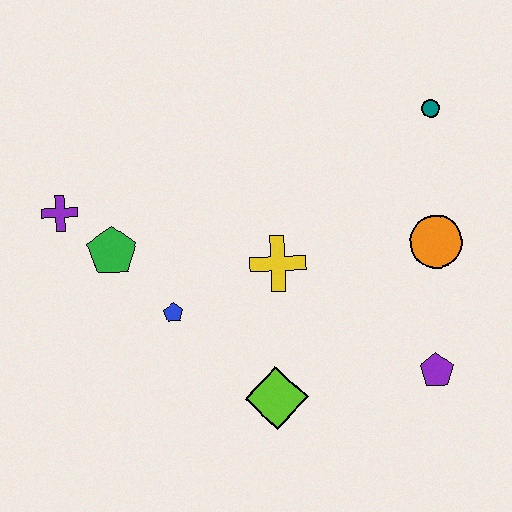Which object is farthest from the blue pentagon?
The teal circle is farthest from the blue pentagon.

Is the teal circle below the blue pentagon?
No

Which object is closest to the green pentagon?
The purple cross is closest to the green pentagon.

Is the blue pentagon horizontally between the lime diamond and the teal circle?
No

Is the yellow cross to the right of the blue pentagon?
Yes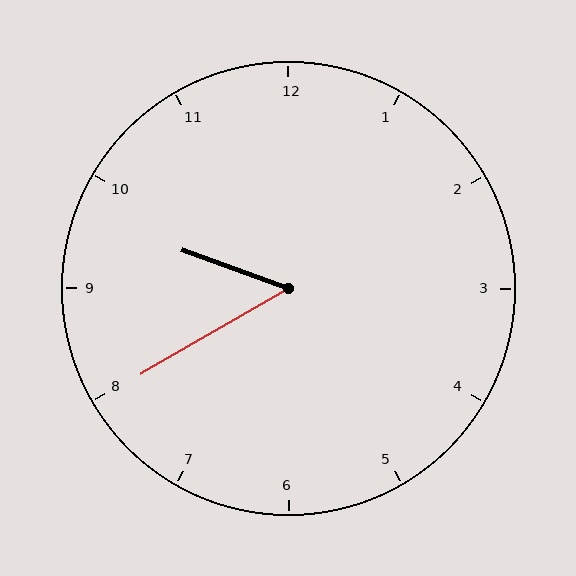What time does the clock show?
9:40.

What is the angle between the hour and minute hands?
Approximately 50 degrees.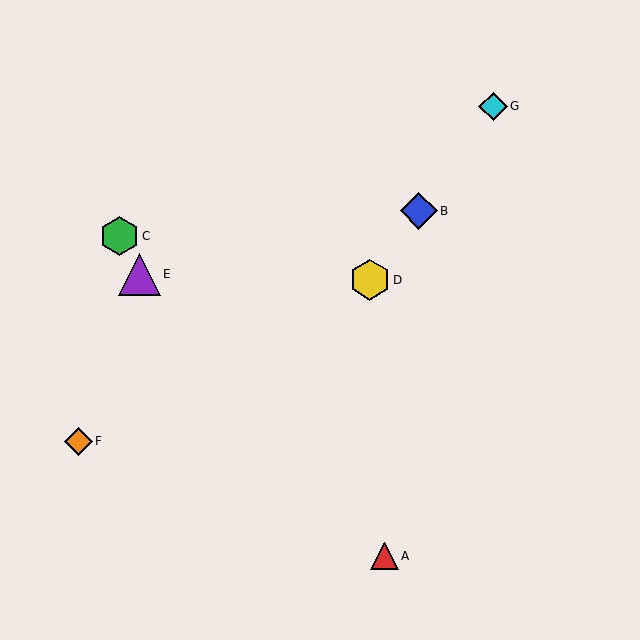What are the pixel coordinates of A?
Object A is at (385, 556).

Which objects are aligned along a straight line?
Objects B, D, G are aligned along a straight line.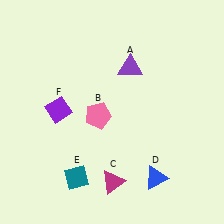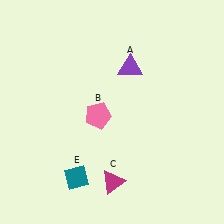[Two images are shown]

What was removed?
The blue triangle (D), the purple diamond (F) were removed in Image 2.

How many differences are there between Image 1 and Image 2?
There are 2 differences between the two images.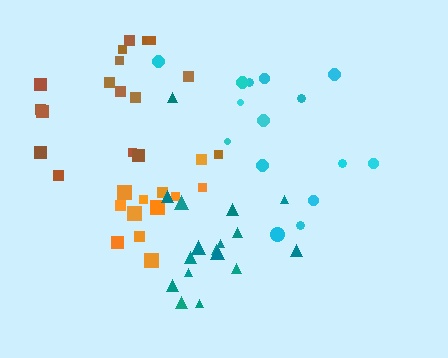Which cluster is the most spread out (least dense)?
Cyan.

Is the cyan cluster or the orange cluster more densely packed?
Orange.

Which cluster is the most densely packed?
Orange.